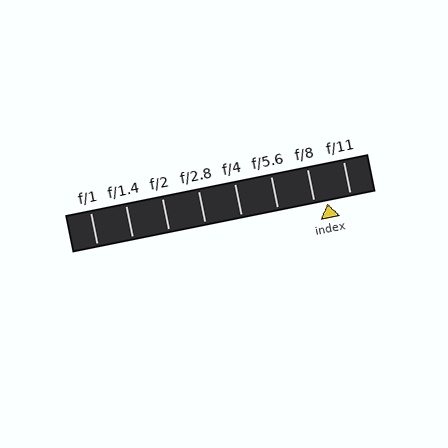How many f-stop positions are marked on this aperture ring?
There are 8 f-stop positions marked.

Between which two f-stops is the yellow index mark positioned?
The index mark is between f/8 and f/11.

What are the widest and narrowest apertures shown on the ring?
The widest aperture shown is f/1 and the narrowest is f/11.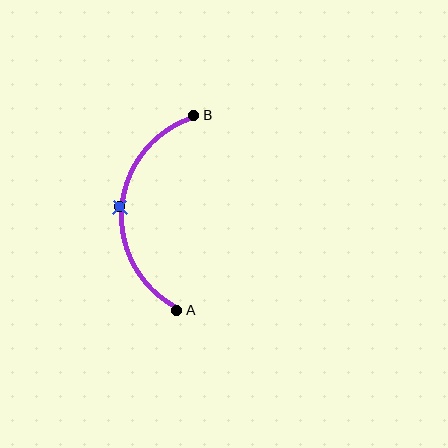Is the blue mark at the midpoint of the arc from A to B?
Yes. The blue mark lies on the arc at equal arc-length from both A and B — it is the arc midpoint.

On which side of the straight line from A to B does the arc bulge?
The arc bulges to the left of the straight line connecting A and B.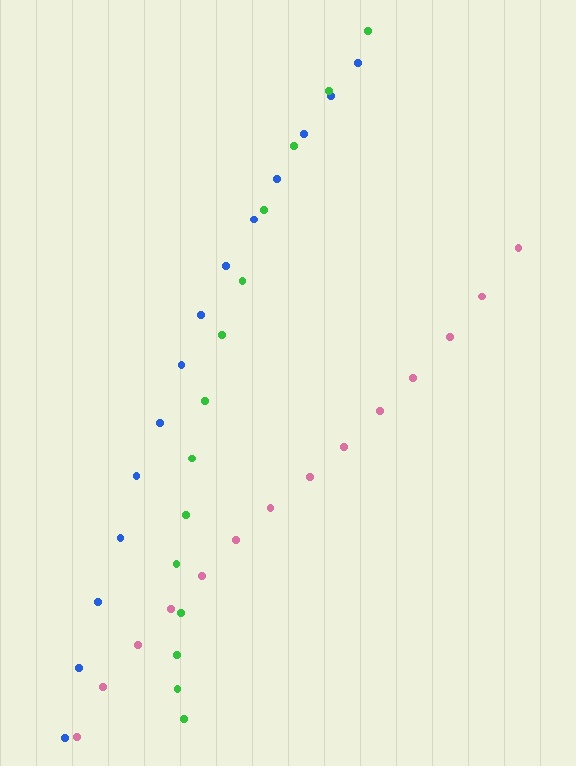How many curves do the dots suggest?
There are 3 distinct paths.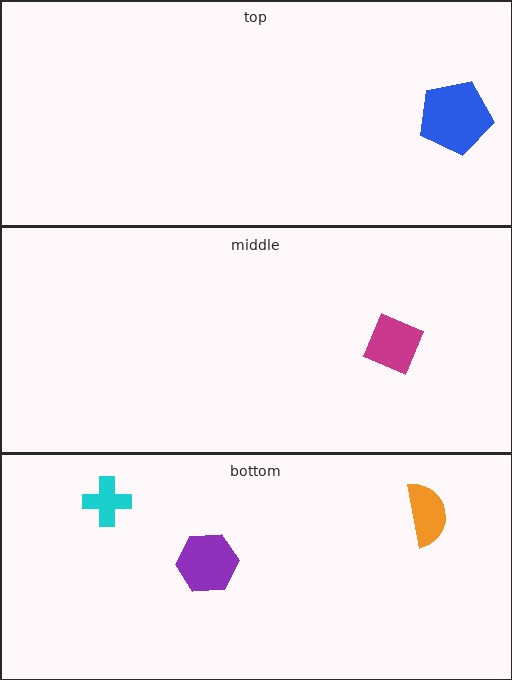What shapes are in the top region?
The blue pentagon.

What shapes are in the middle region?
The magenta diamond.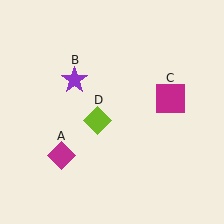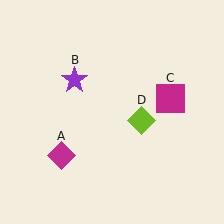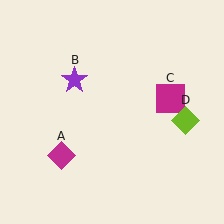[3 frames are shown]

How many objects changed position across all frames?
1 object changed position: lime diamond (object D).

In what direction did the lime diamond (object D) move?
The lime diamond (object D) moved right.